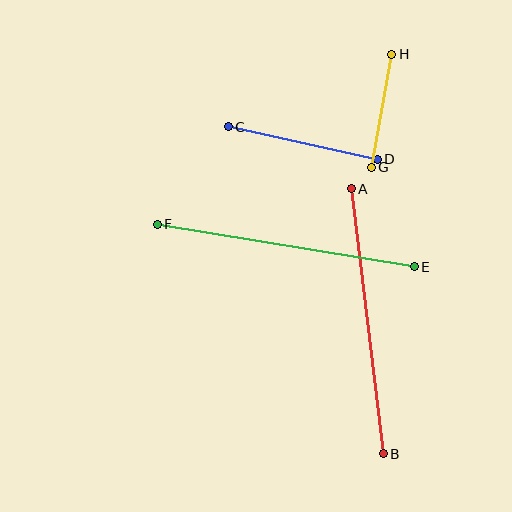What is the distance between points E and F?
The distance is approximately 260 pixels.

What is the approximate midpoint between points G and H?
The midpoint is at approximately (382, 111) pixels.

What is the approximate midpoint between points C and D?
The midpoint is at approximately (303, 143) pixels.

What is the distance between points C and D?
The distance is approximately 152 pixels.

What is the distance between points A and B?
The distance is approximately 267 pixels.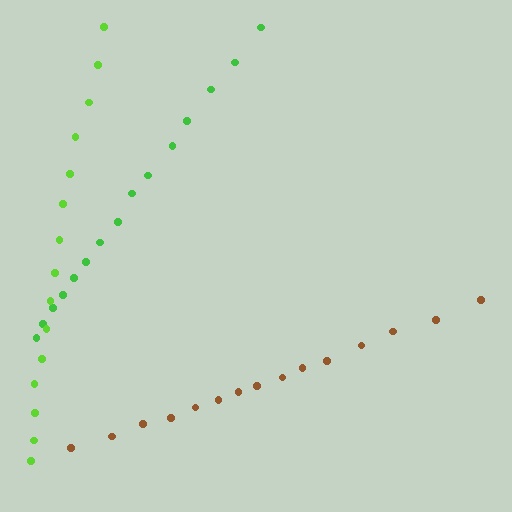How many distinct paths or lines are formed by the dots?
There are 3 distinct paths.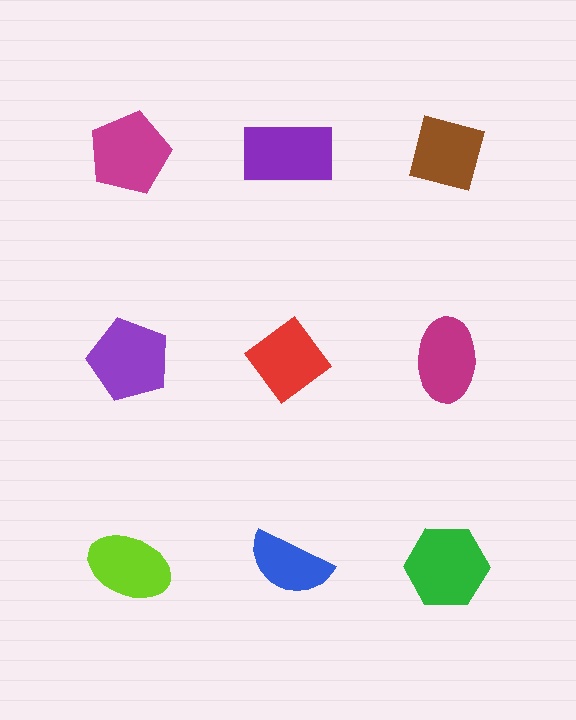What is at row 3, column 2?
A blue semicircle.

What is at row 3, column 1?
A lime ellipse.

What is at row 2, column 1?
A purple pentagon.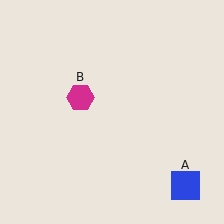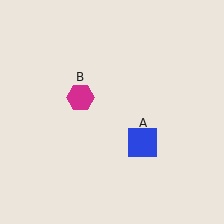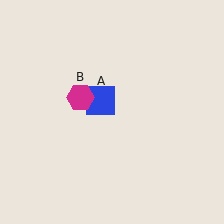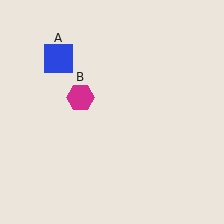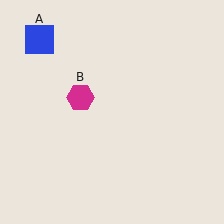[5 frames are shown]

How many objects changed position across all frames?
1 object changed position: blue square (object A).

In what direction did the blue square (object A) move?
The blue square (object A) moved up and to the left.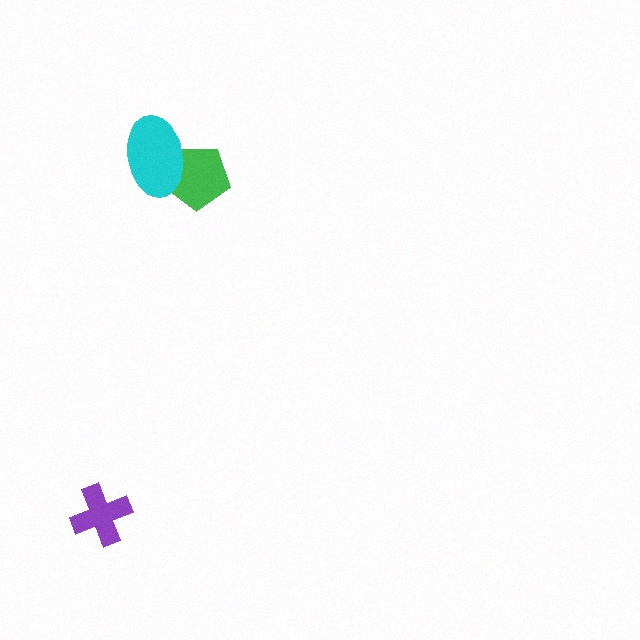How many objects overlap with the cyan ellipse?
1 object overlaps with the cyan ellipse.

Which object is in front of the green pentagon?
The cyan ellipse is in front of the green pentagon.